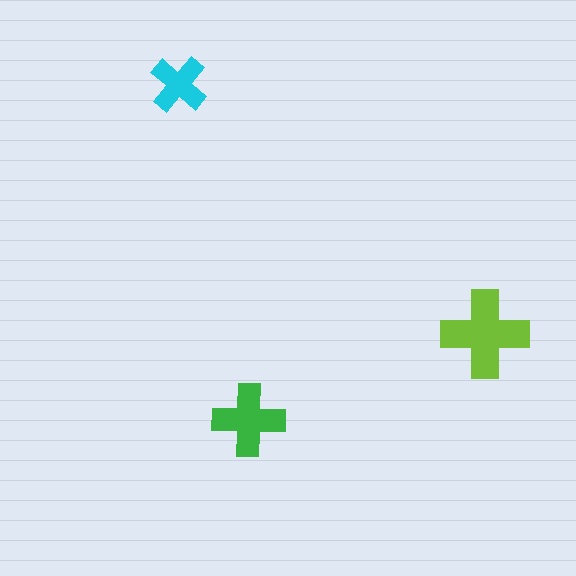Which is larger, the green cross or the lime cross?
The lime one.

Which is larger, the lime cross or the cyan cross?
The lime one.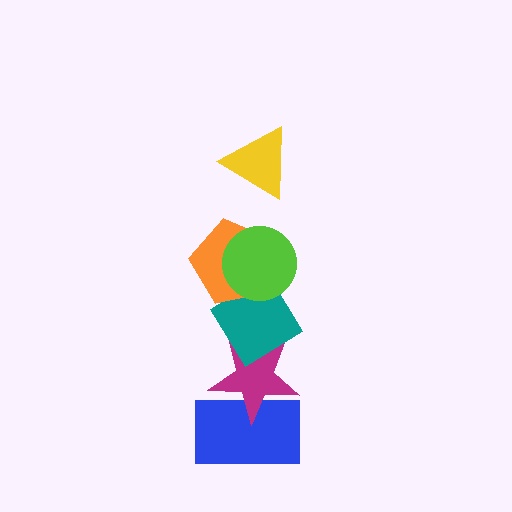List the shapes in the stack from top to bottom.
From top to bottom: the yellow triangle, the lime circle, the orange pentagon, the teal diamond, the magenta star, the blue rectangle.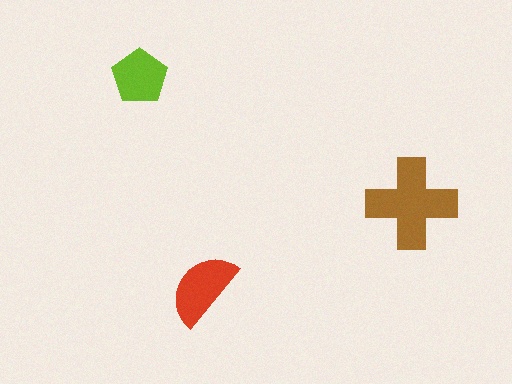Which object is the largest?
The brown cross.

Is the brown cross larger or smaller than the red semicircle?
Larger.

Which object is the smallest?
The lime pentagon.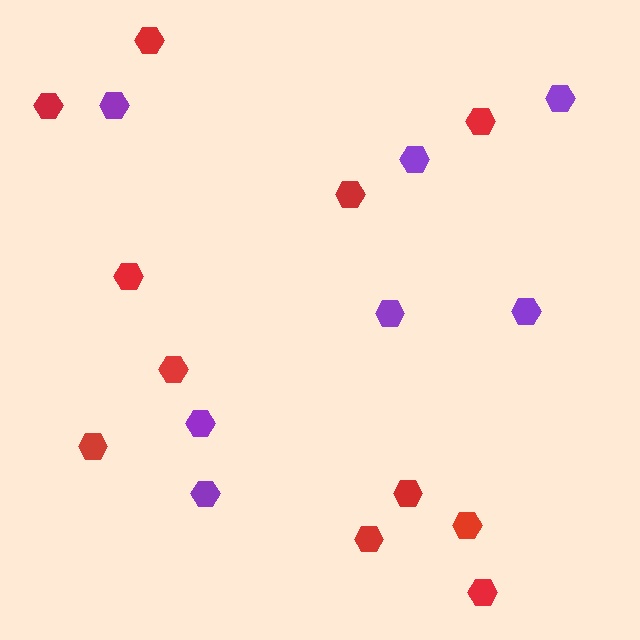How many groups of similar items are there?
There are 2 groups: one group of red hexagons (11) and one group of purple hexagons (7).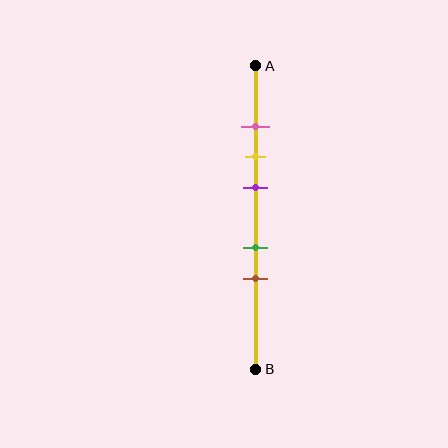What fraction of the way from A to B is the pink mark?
The pink mark is approximately 20% (0.2) of the way from A to B.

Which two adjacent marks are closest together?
The pink and yellow marks are the closest adjacent pair.